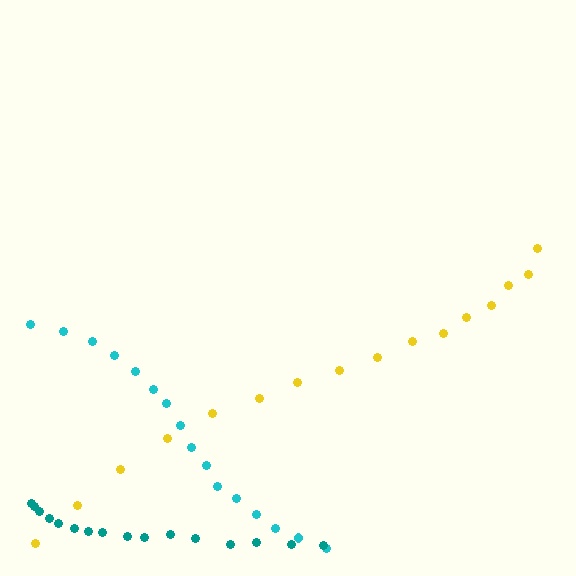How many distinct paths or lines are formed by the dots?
There are 3 distinct paths.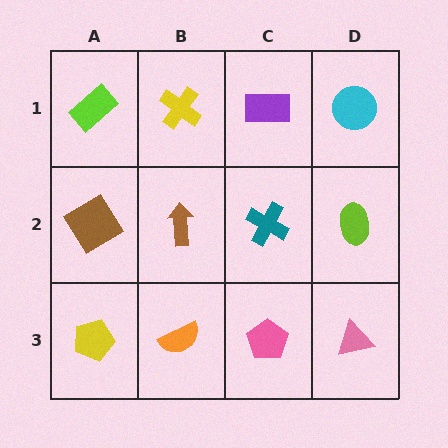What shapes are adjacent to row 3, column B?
A brown arrow (row 2, column B), a yellow pentagon (row 3, column A), a pink pentagon (row 3, column C).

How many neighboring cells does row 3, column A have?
2.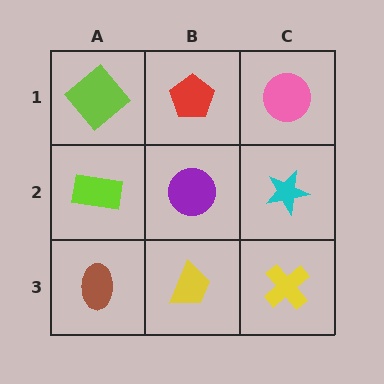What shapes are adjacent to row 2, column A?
A lime diamond (row 1, column A), a brown ellipse (row 3, column A), a purple circle (row 2, column B).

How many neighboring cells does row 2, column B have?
4.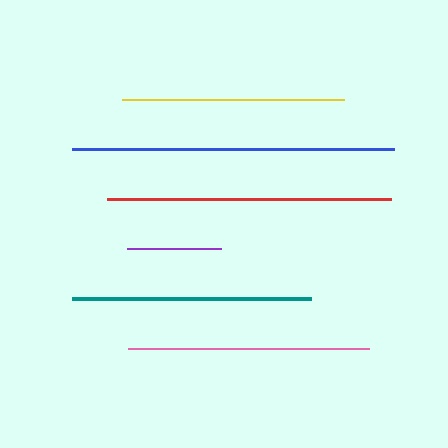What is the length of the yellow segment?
The yellow segment is approximately 221 pixels long.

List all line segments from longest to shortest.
From longest to shortest: blue, red, pink, teal, yellow, purple.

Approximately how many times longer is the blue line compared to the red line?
The blue line is approximately 1.1 times the length of the red line.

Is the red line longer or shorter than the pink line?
The red line is longer than the pink line.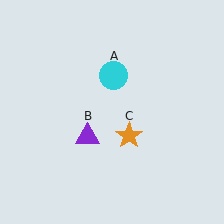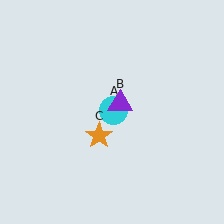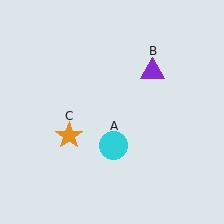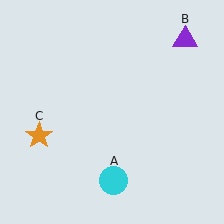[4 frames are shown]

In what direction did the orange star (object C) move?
The orange star (object C) moved left.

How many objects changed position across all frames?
3 objects changed position: cyan circle (object A), purple triangle (object B), orange star (object C).